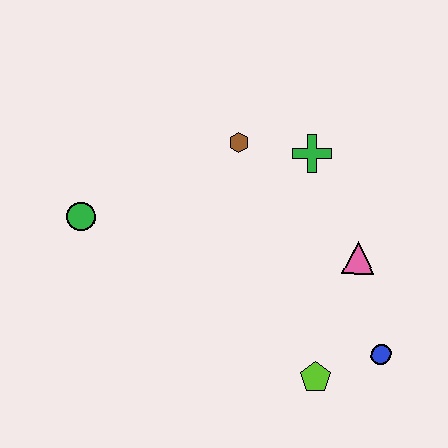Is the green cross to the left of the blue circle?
Yes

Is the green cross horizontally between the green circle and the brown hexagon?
No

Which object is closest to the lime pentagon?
The blue circle is closest to the lime pentagon.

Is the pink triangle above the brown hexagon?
No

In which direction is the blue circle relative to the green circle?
The blue circle is to the right of the green circle.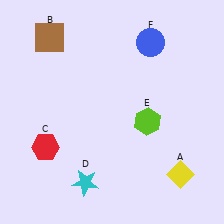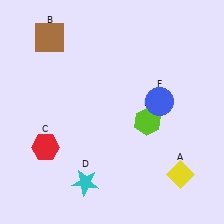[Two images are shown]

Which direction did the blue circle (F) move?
The blue circle (F) moved down.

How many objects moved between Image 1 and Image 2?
1 object moved between the two images.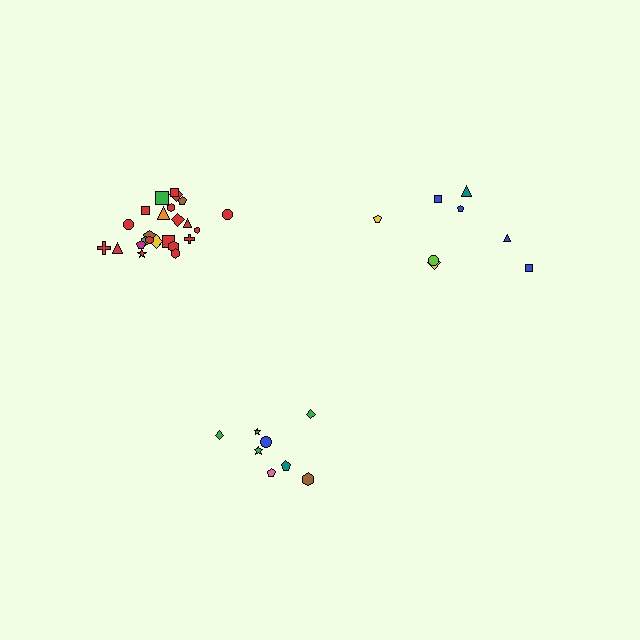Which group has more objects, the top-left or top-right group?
The top-left group.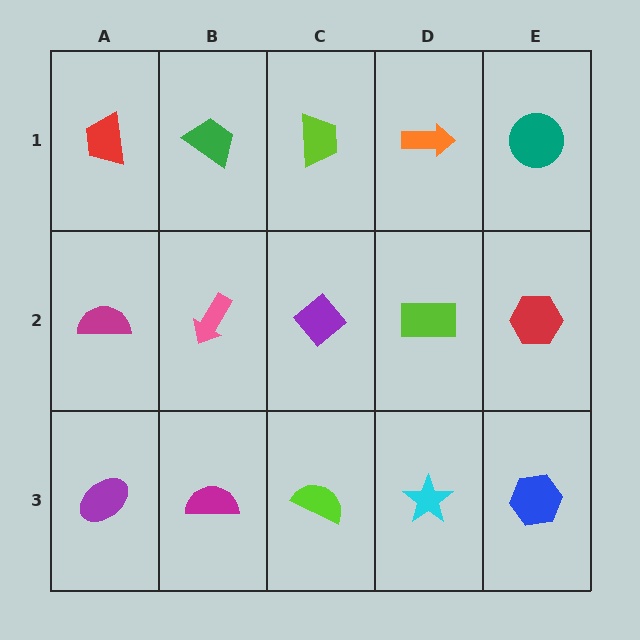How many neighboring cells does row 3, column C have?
3.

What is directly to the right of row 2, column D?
A red hexagon.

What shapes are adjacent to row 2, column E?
A teal circle (row 1, column E), a blue hexagon (row 3, column E), a lime rectangle (row 2, column D).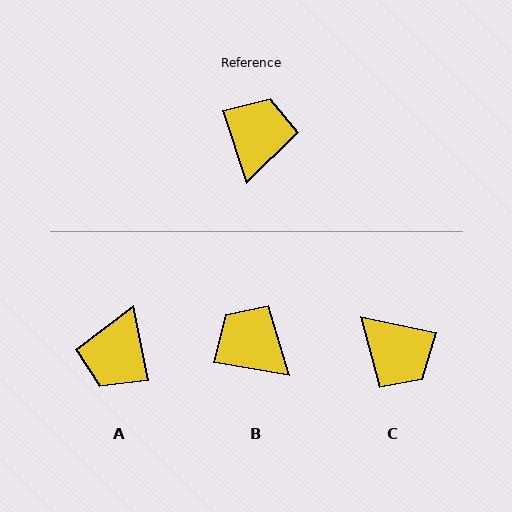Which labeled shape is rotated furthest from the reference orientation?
A, about 173 degrees away.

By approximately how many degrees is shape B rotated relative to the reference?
Approximately 62 degrees counter-clockwise.